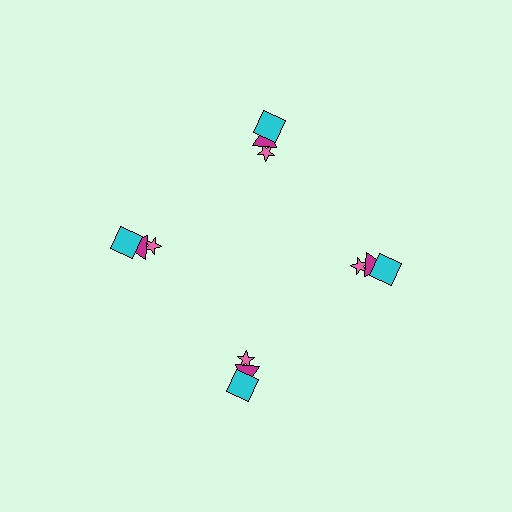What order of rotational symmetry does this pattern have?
This pattern has 4-fold rotational symmetry.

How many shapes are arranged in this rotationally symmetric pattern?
There are 12 shapes, arranged in 4 groups of 3.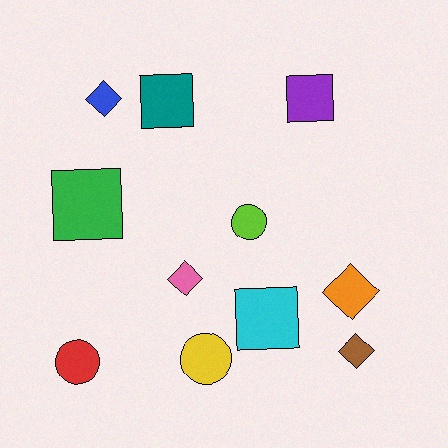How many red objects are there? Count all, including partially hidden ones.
There is 1 red object.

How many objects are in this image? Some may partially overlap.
There are 11 objects.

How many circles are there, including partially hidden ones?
There are 3 circles.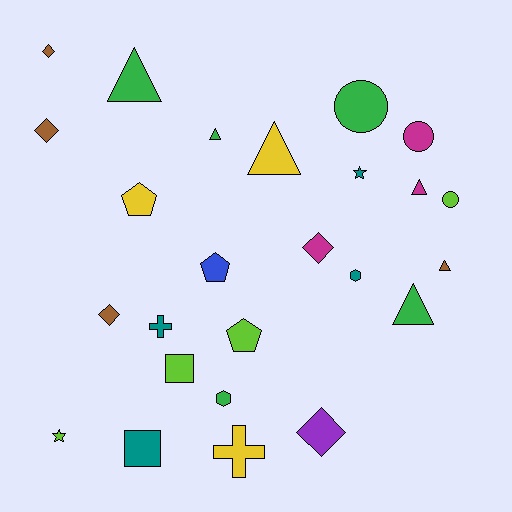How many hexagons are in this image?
There are 2 hexagons.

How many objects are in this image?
There are 25 objects.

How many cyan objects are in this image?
There are no cyan objects.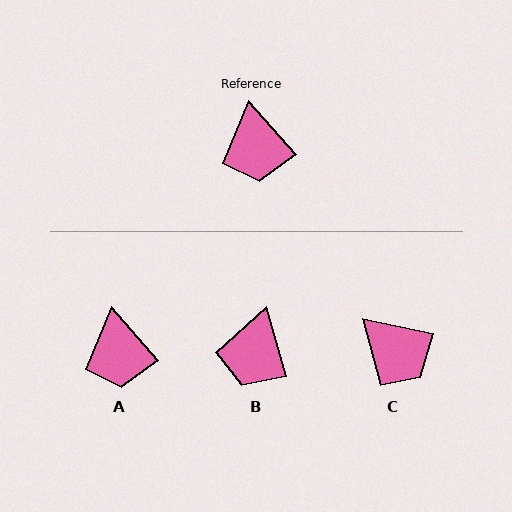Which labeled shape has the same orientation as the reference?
A.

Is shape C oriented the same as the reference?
No, it is off by about 37 degrees.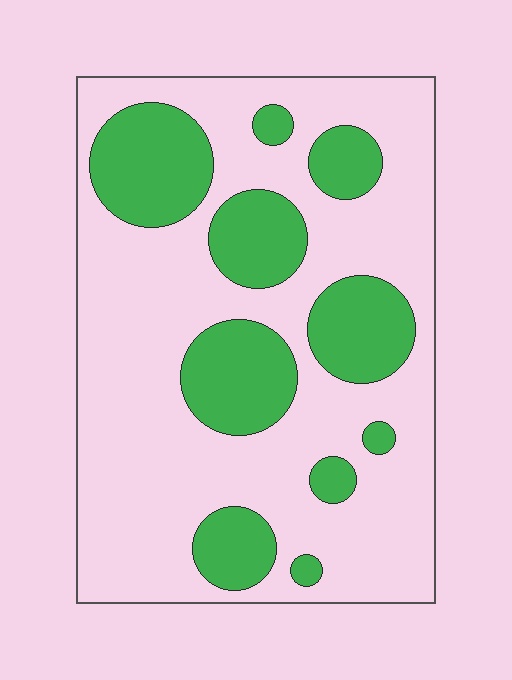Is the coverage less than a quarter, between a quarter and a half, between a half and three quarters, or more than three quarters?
Between a quarter and a half.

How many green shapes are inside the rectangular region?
10.